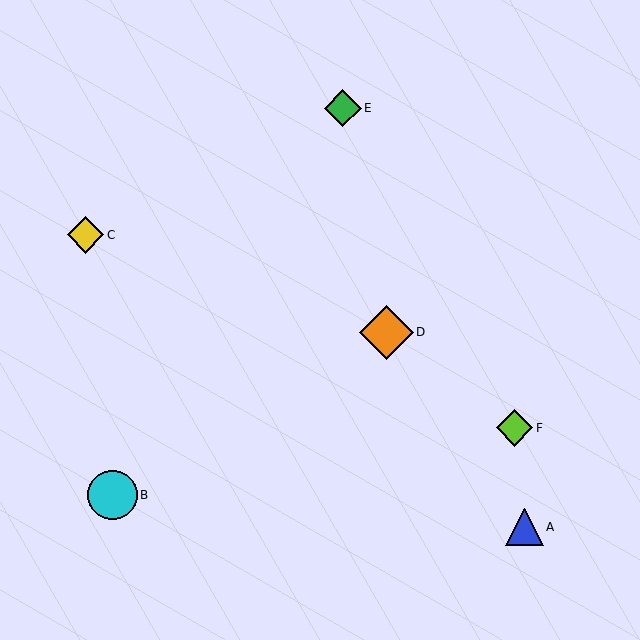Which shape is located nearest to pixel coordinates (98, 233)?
The yellow diamond (labeled C) at (85, 235) is nearest to that location.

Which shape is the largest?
The orange diamond (labeled D) is the largest.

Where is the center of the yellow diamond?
The center of the yellow diamond is at (85, 235).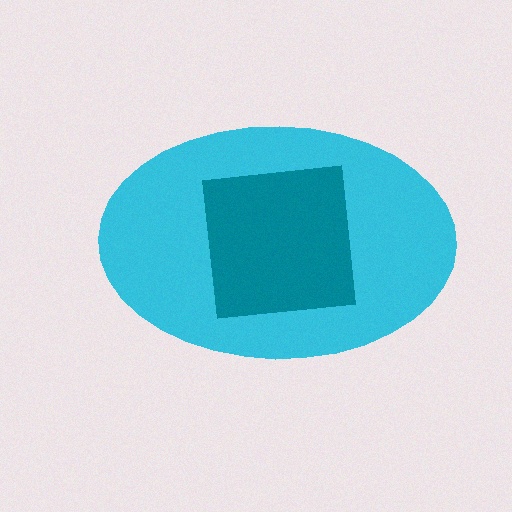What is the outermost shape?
The cyan ellipse.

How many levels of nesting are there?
2.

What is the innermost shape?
The teal square.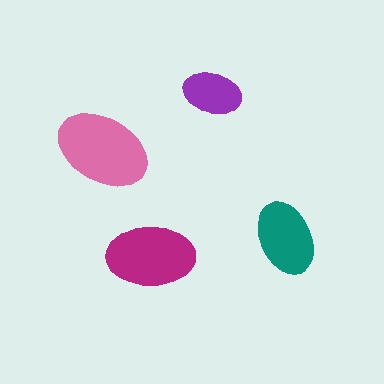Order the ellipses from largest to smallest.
the pink one, the magenta one, the teal one, the purple one.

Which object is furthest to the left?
The pink ellipse is leftmost.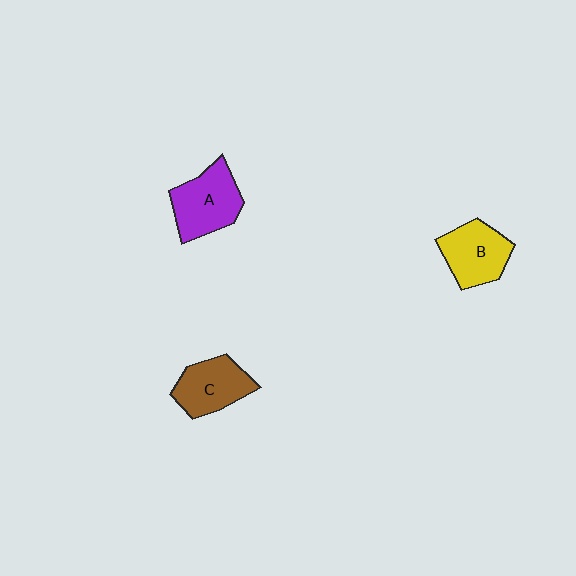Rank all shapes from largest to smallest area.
From largest to smallest: A (purple), B (yellow), C (brown).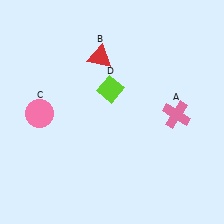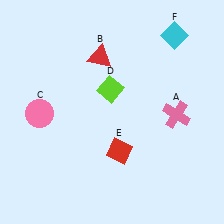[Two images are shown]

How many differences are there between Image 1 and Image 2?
There are 2 differences between the two images.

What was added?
A red diamond (E), a cyan diamond (F) were added in Image 2.